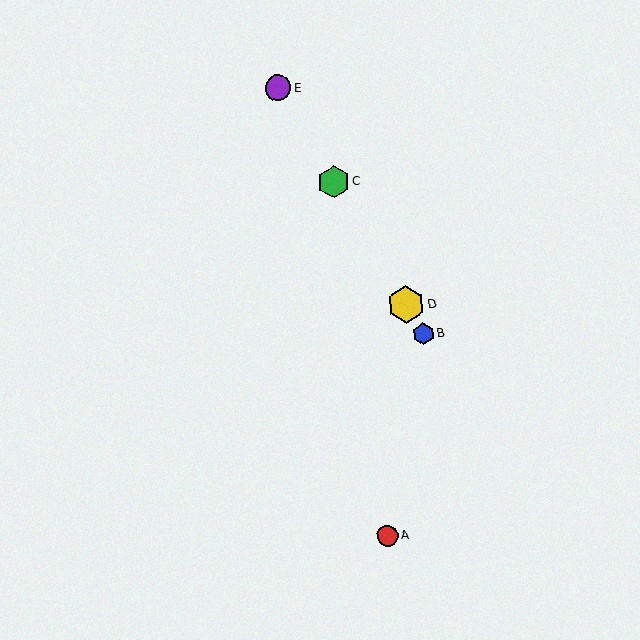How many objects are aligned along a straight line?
4 objects (B, C, D, E) are aligned along a straight line.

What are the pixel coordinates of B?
Object B is at (423, 334).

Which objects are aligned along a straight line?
Objects B, C, D, E are aligned along a straight line.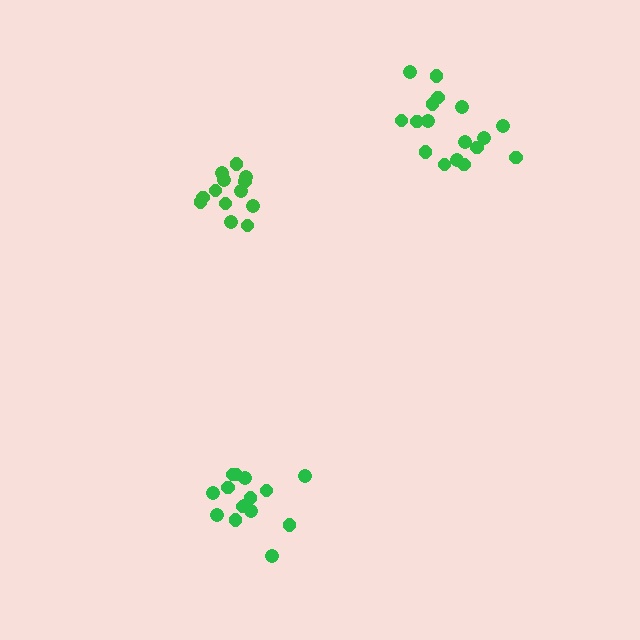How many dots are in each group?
Group 1: 13 dots, Group 2: 15 dots, Group 3: 17 dots (45 total).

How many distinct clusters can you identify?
There are 3 distinct clusters.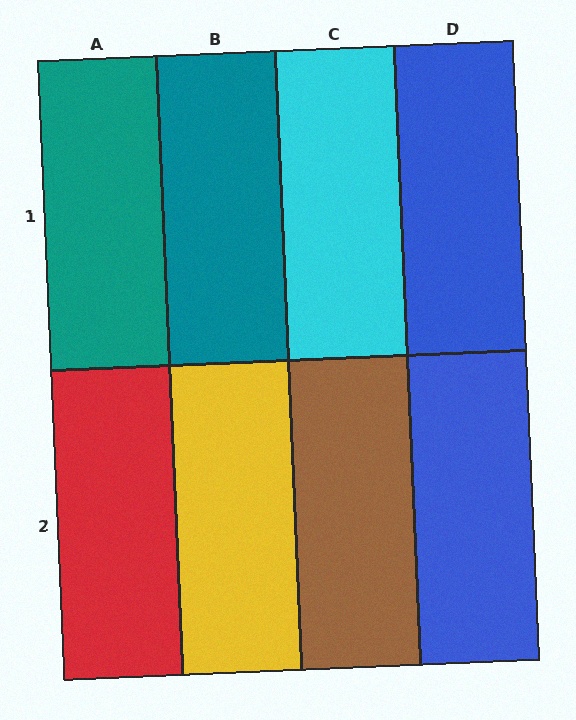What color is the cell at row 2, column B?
Yellow.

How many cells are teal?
2 cells are teal.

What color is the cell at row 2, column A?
Red.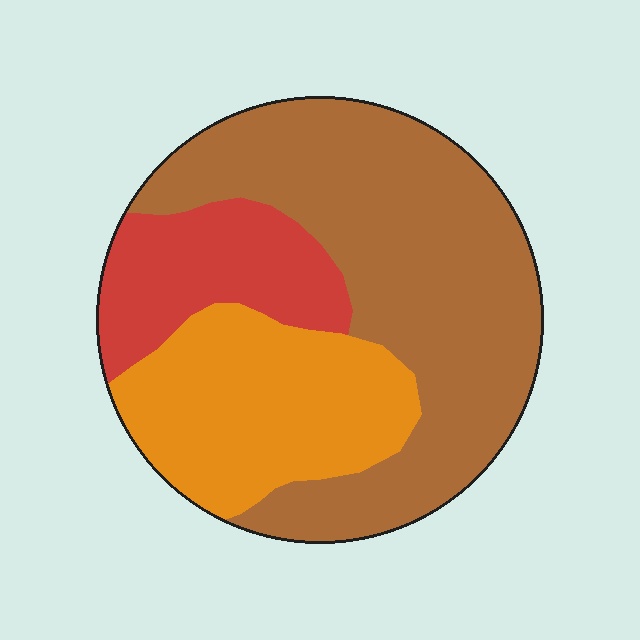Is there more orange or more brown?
Brown.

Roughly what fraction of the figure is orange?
Orange takes up about one quarter (1/4) of the figure.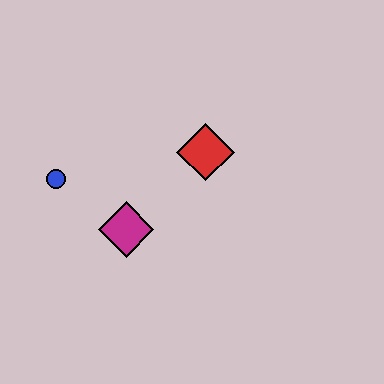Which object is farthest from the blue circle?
The red diamond is farthest from the blue circle.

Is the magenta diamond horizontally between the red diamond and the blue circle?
Yes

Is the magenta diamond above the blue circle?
No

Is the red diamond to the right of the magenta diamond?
Yes